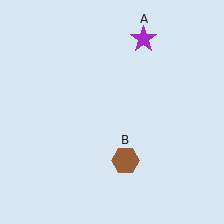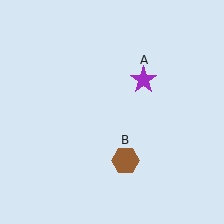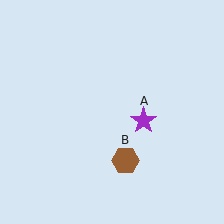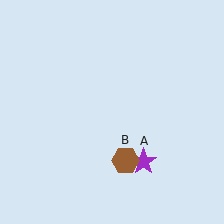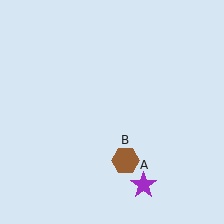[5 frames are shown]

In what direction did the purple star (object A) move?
The purple star (object A) moved down.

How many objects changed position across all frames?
1 object changed position: purple star (object A).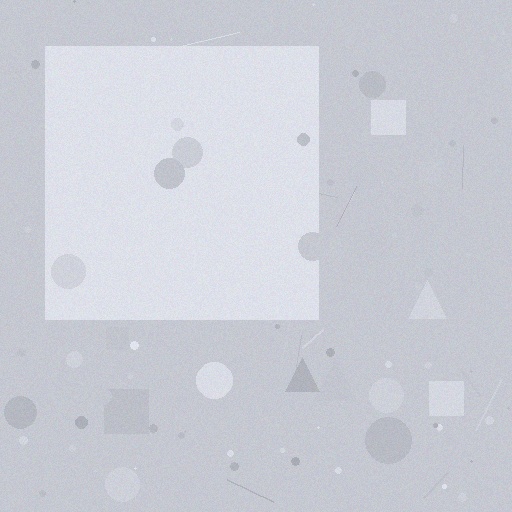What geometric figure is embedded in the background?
A square is embedded in the background.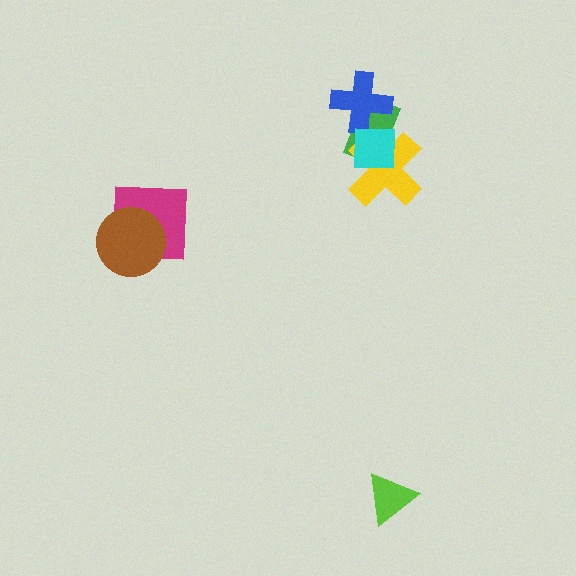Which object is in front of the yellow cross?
The cyan square is in front of the yellow cross.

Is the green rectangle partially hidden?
Yes, it is partially covered by another shape.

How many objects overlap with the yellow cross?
2 objects overlap with the yellow cross.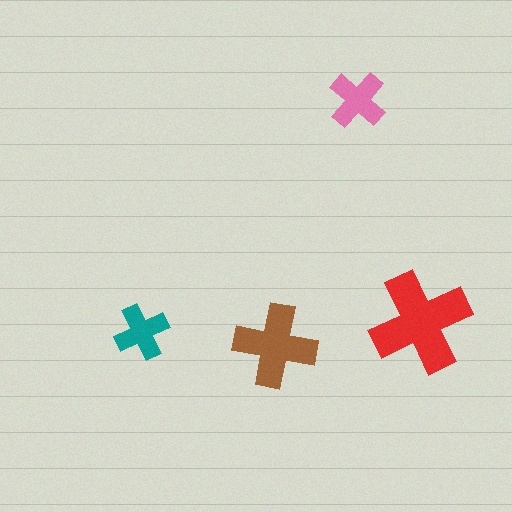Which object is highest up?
The pink cross is topmost.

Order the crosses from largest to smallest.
the red one, the brown one, the pink one, the teal one.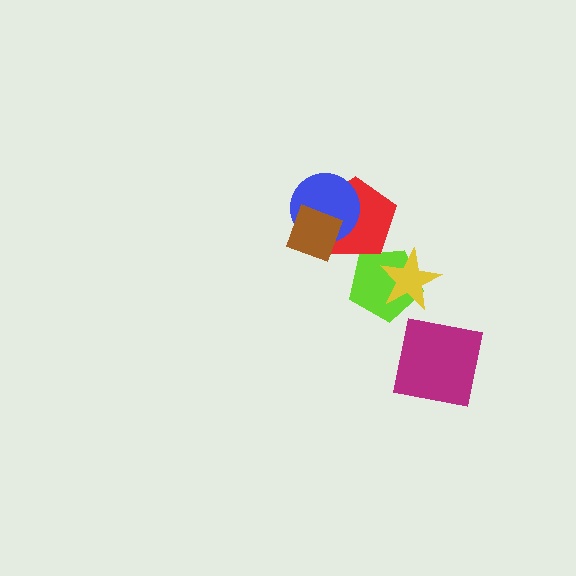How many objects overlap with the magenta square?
0 objects overlap with the magenta square.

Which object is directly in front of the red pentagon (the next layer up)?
The blue circle is directly in front of the red pentagon.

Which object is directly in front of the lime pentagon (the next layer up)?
The yellow star is directly in front of the lime pentagon.